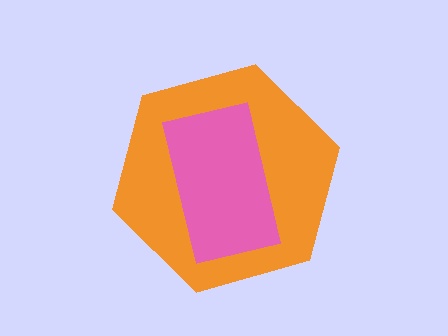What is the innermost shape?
The pink rectangle.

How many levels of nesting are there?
2.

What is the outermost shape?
The orange hexagon.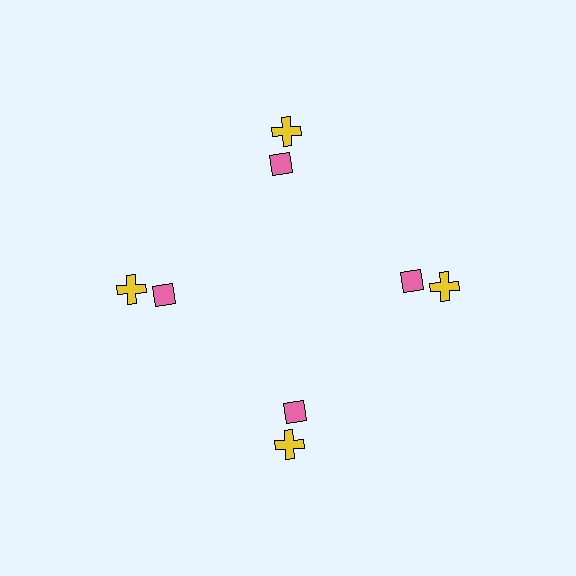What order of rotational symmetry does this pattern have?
This pattern has 4-fold rotational symmetry.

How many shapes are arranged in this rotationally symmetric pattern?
There are 8 shapes, arranged in 4 groups of 2.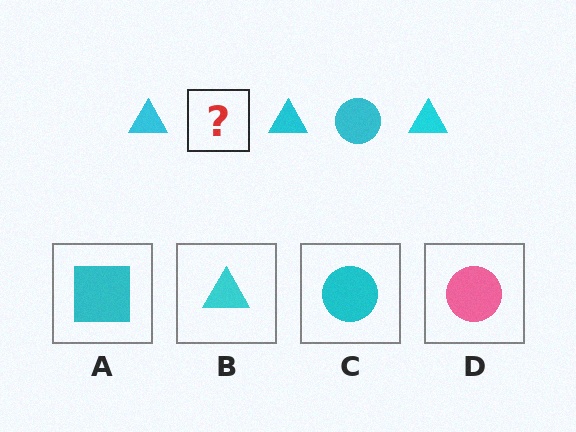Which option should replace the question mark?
Option C.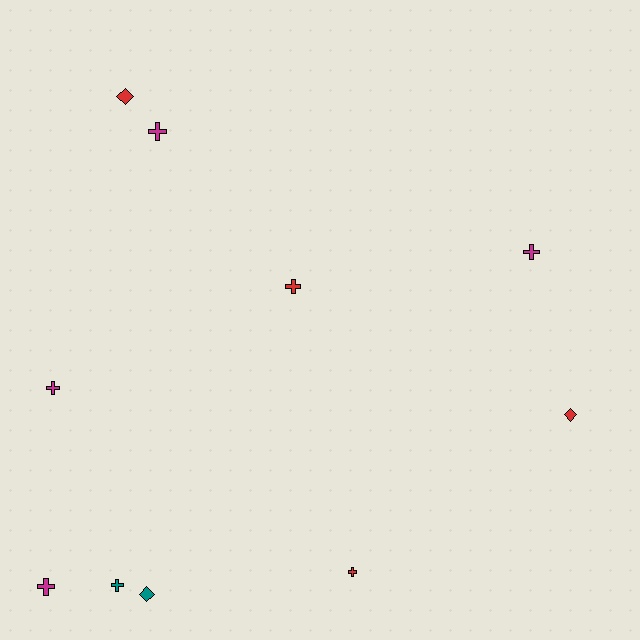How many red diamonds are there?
There are 2 red diamonds.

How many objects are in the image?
There are 10 objects.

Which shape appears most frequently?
Cross, with 7 objects.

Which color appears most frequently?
Red, with 4 objects.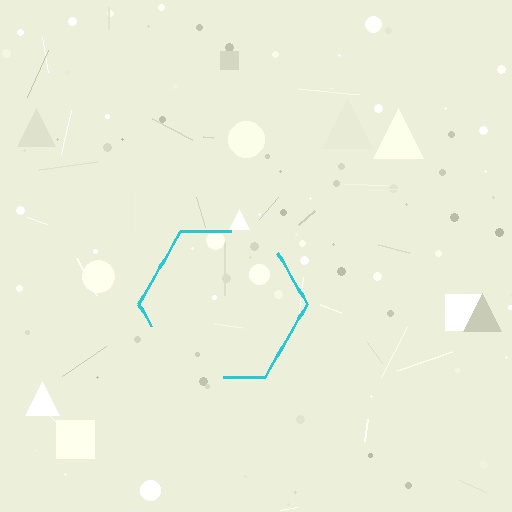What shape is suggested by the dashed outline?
The dashed outline suggests a hexagon.